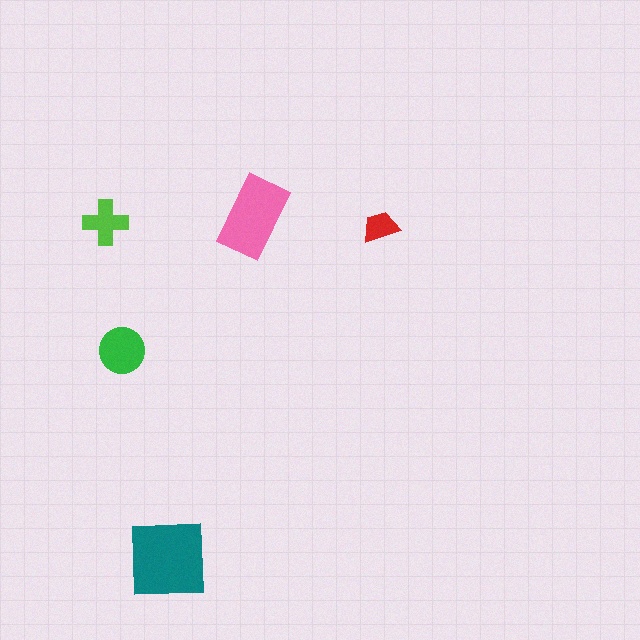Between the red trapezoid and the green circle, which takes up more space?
The green circle.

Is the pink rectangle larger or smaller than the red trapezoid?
Larger.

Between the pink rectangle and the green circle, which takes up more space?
The pink rectangle.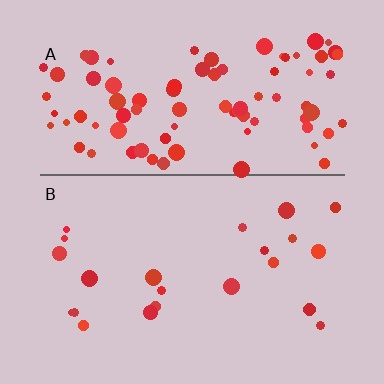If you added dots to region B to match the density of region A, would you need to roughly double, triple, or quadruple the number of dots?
Approximately quadruple.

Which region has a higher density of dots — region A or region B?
A (the top).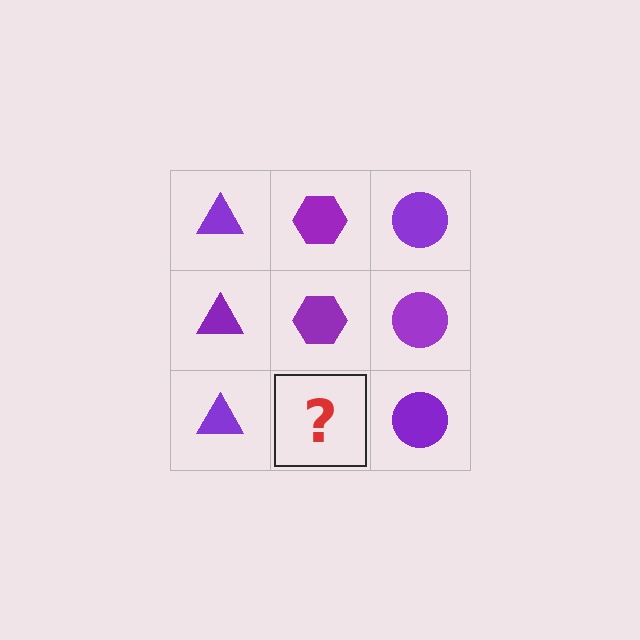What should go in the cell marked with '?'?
The missing cell should contain a purple hexagon.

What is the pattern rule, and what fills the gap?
The rule is that each column has a consistent shape. The gap should be filled with a purple hexagon.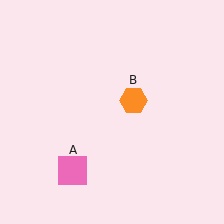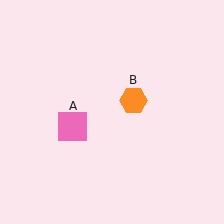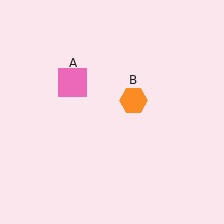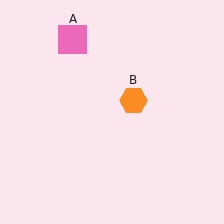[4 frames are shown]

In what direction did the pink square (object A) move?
The pink square (object A) moved up.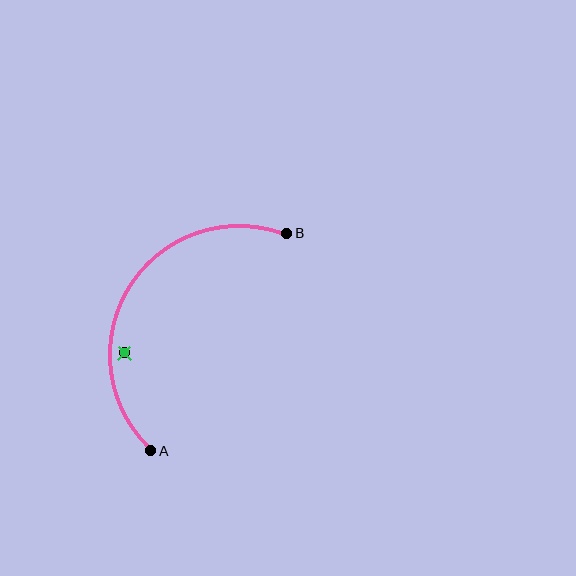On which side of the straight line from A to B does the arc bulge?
The arc bulges to the left of the straight line connecting A and B.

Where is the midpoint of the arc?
The arc midpoint is the point on the curve farthest from the straight line joining A and B. It sits to the left of that line.